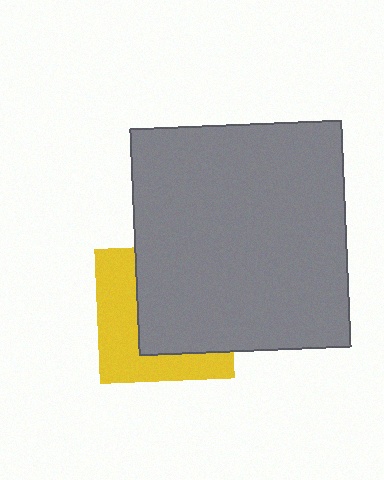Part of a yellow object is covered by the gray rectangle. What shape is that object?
It is a square.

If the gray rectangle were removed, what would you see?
You would see the complete yellow square.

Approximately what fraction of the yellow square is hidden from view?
Roughly 57% of the yellow square is hidden behind the gray rectangle.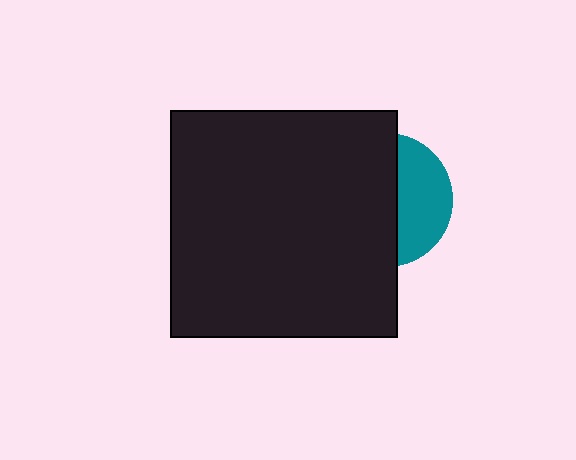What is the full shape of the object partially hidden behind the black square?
The partially hidden object is a teal circle.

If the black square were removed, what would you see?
You would see the complete teal circle.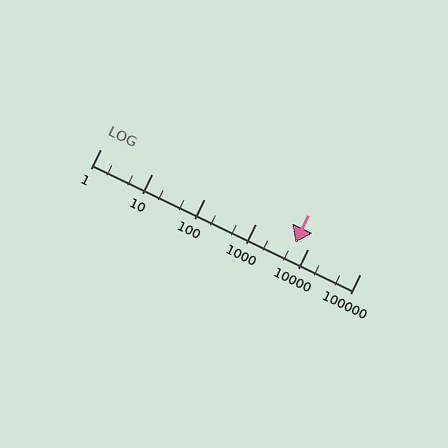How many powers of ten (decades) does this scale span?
The scale spans 5 decades, from 1 to 100000.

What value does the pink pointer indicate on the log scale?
The pointer indicates approximately 5700.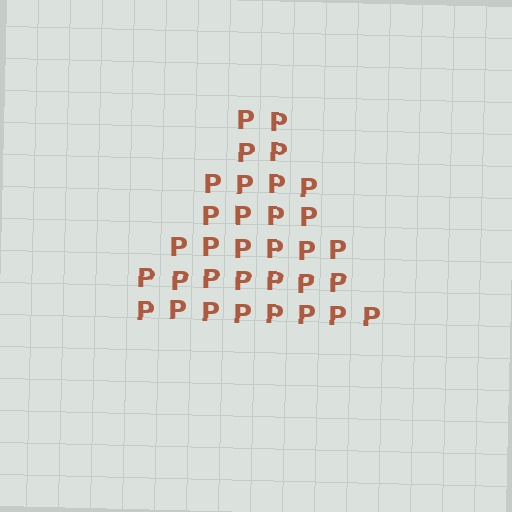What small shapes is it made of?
It is made of small letter P's.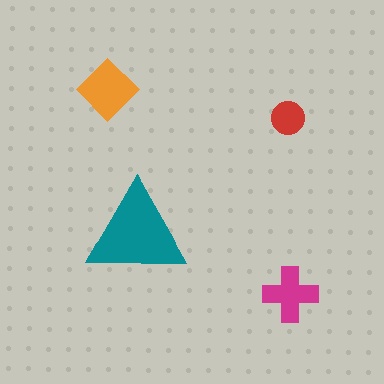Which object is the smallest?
The red circle.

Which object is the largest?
The teal triangle.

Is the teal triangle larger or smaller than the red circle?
Larger.